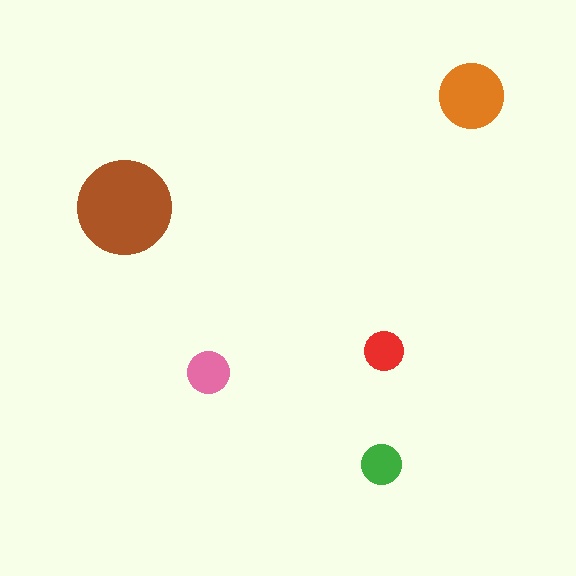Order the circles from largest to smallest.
the brown one, the orange one, the pink one, the green one, the red one.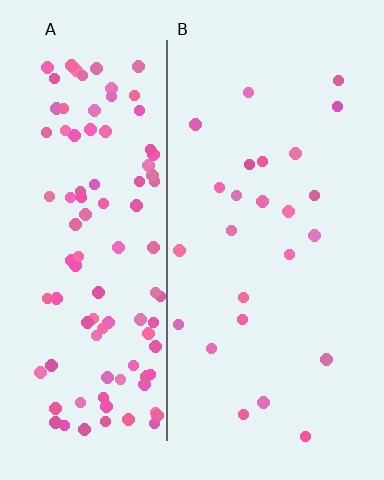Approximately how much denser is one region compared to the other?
Approximately 4.3× — region A over region B.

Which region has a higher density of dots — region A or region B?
A (the left).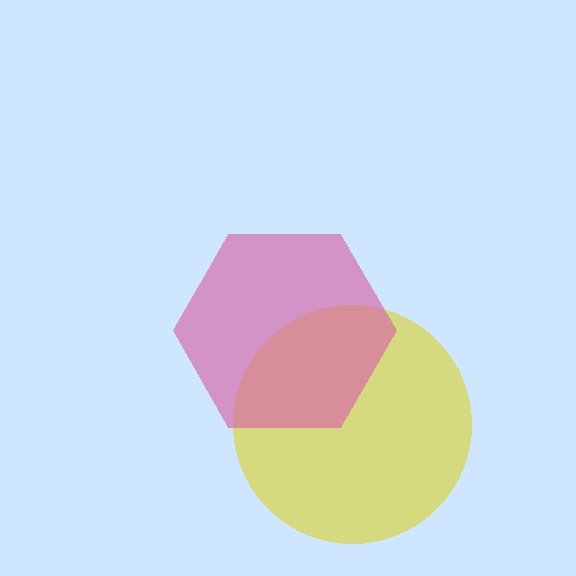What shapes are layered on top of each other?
The layered shapes are: a yellow circle, a pink hexagon.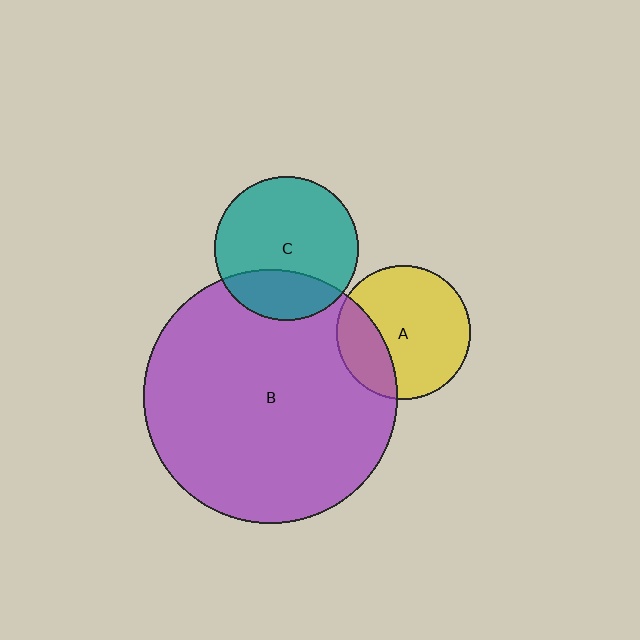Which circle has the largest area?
Circle B (purple).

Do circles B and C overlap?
Yes.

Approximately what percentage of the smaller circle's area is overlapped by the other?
Approximately 25%.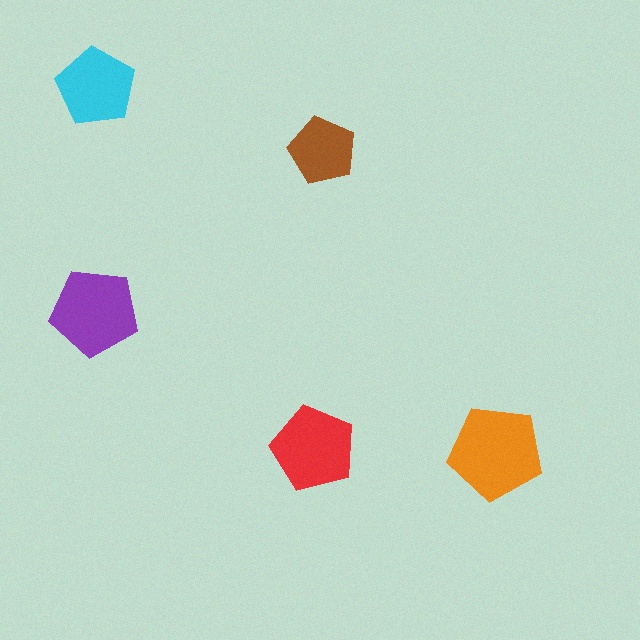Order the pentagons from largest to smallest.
the orange one, the purple one, the red one, the cyan one, the brown one.